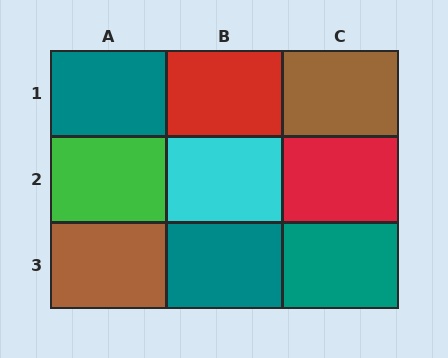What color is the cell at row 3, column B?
Teal.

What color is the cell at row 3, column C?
Teal.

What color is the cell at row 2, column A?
Green.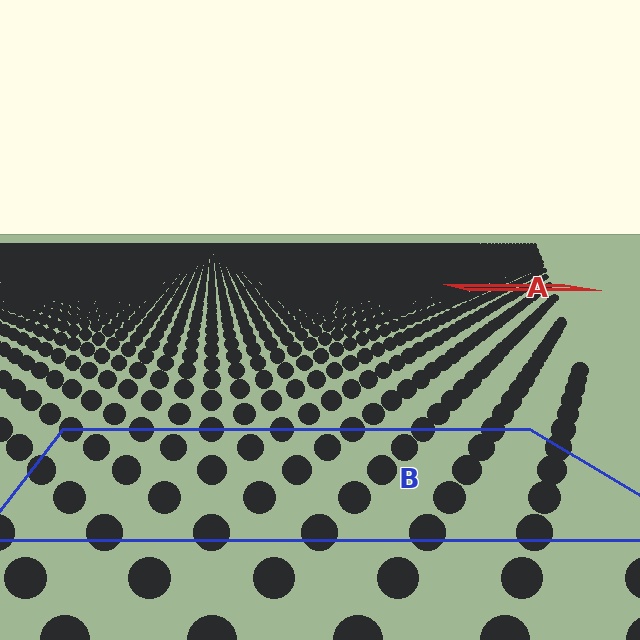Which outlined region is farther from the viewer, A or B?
Region A is farther from the viewer — the texture elements inside it appear smaller and more densely packed.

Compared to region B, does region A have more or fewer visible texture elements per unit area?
Region A has more texture elements per unit area — they are packed more densely because it is farther away.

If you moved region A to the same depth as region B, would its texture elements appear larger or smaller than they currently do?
They would appear larger. At a closer depth, the same texture elements are projected at a bigger on-screen size.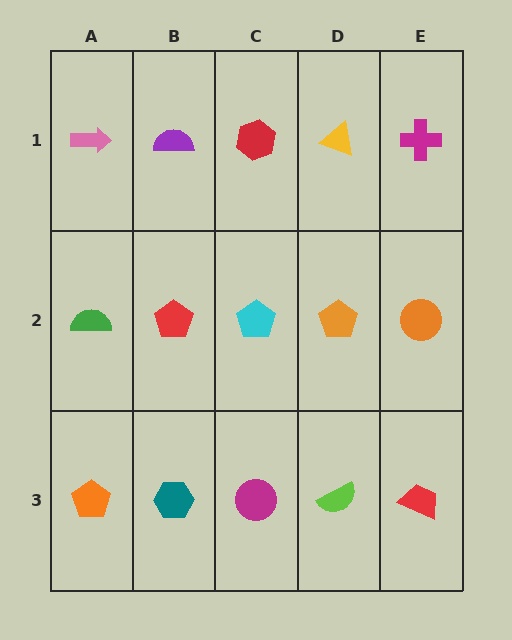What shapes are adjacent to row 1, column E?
An orange circle (row 2, column E), a yellow triangle (row 1, column D).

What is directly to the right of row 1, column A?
A purple semicircle.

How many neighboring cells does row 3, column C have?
3.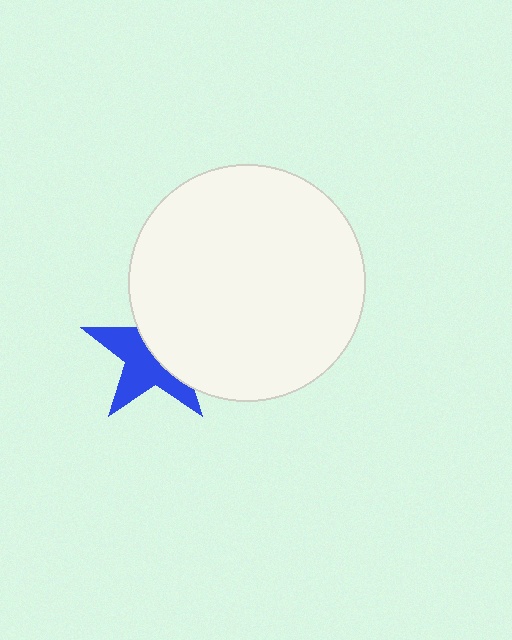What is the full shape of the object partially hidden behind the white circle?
The partially hidden object is a blue star.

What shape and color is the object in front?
The object in front is a white circle.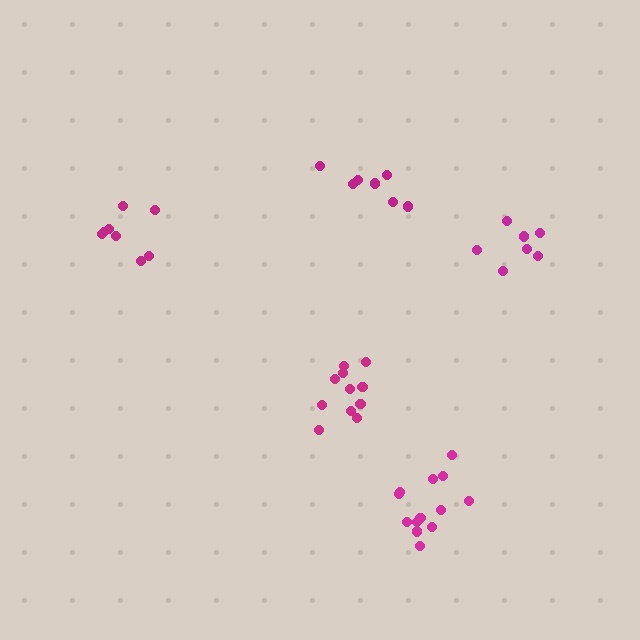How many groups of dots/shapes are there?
There are 5 groups.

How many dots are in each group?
Group 1: 8 dots, Group 2: 7 dots, Group 3: 11 dots, Group 4: 7 dots, Group 5: 13 dots (46 total).